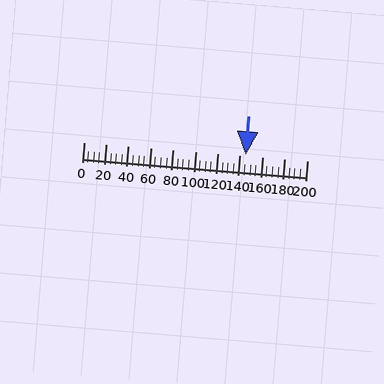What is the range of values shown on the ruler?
The ruler shows values from 0 to 200.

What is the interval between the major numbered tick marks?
The major tick marks are spaced 20 units apart.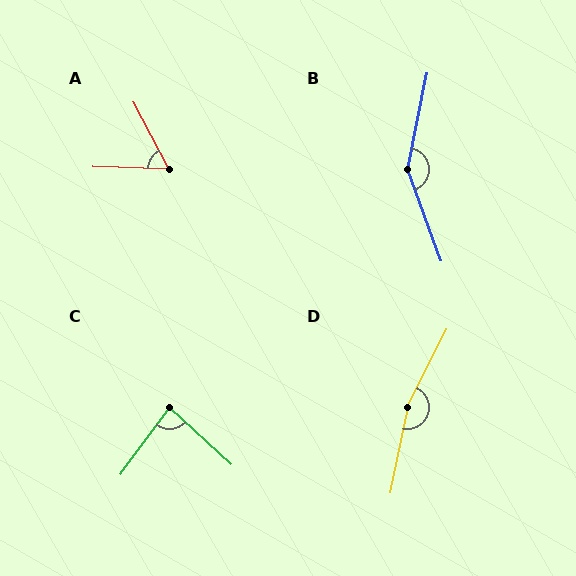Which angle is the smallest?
A, at approximately 60 degrees.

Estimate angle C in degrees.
Approximately 84 degrees.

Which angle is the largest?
D, at approximately 165 degrees.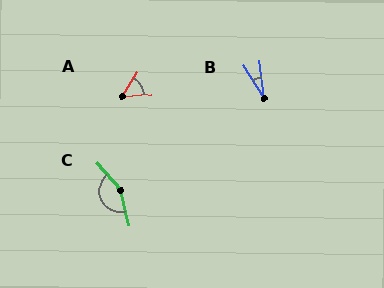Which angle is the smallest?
B, at approximately 25 degrees.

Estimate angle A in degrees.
Approximately 53 degrees.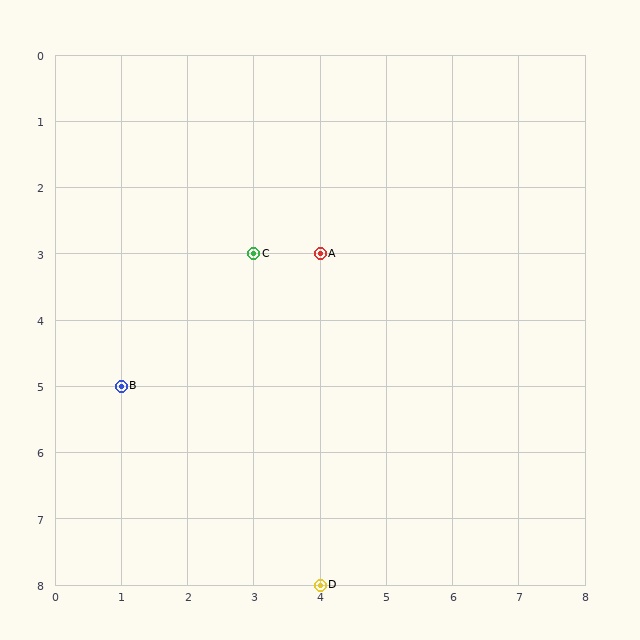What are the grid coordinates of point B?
Point B is at grid coordinates (1, 5).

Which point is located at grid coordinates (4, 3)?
Point A is at (4, 3).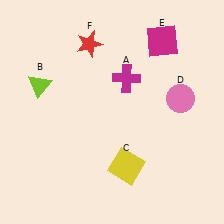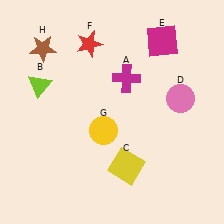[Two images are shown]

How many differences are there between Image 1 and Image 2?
There are 2 differences between the two images.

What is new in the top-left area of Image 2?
A brown star (H) was added in the top-left area of Image 2.